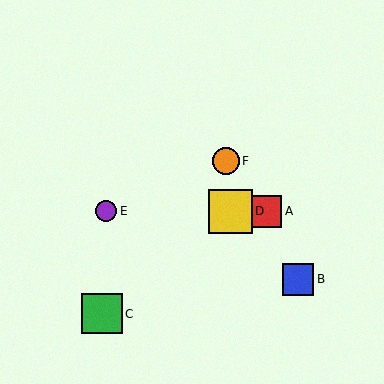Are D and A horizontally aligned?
Yes, both are at y≈211.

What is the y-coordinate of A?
Object A is at y≈211.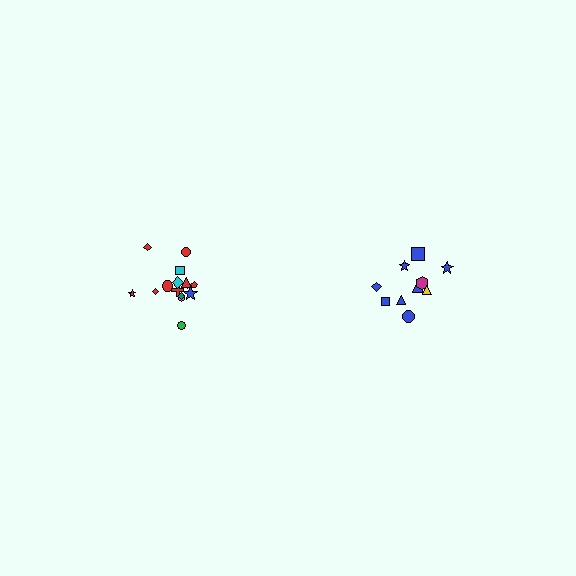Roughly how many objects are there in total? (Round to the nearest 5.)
Roughly 25 objects in total.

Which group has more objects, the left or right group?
The left group.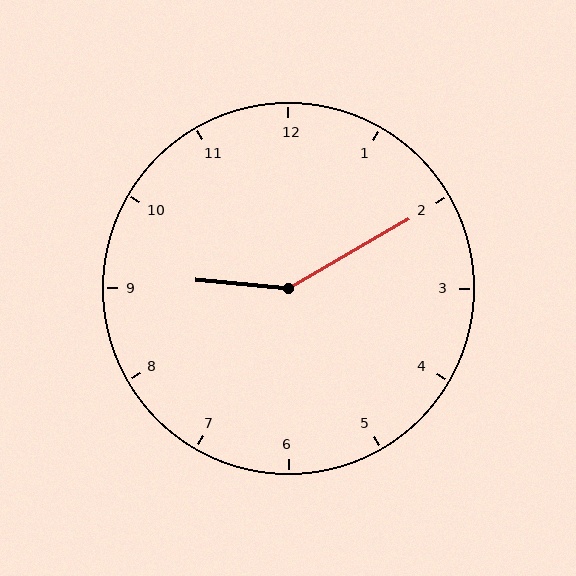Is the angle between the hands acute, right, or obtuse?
It is obtuse.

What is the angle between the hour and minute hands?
Approximately 145 degrees.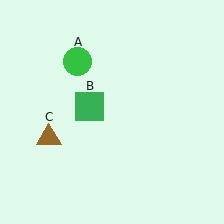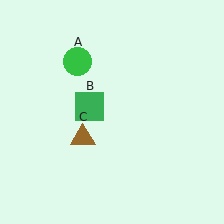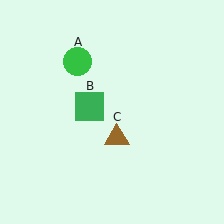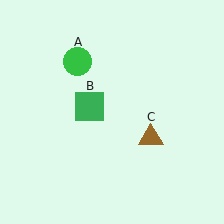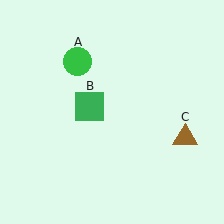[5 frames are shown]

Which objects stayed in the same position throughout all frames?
Green circle (object A) and green square (object B) remained stationary.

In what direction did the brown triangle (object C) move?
The brown triangle (object C) moved right.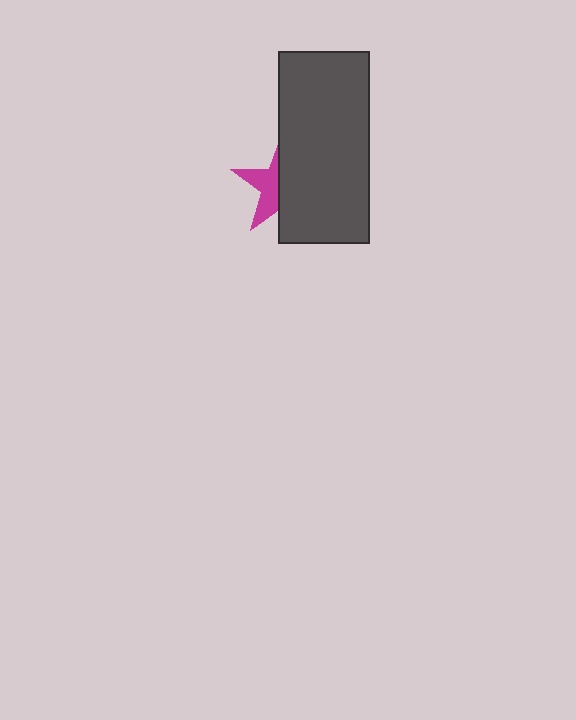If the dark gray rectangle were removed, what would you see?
You would see the complete magenta star.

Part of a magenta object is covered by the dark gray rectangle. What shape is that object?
It is a star.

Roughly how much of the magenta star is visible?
A small part of it is visible (roughly 41%).